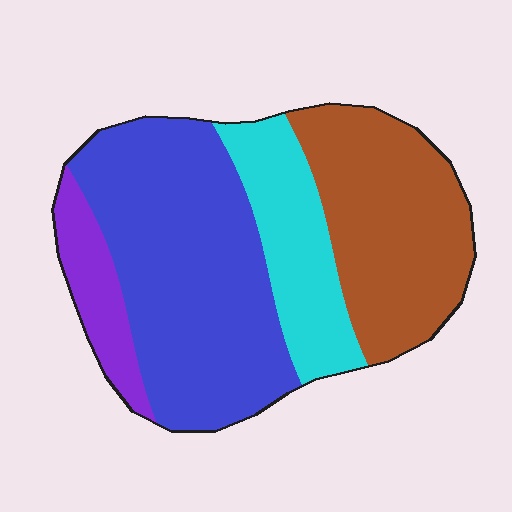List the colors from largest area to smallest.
From largest to smallest: blue, brown, cyan, purple.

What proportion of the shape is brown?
Brown covers roughly 30% of the shape.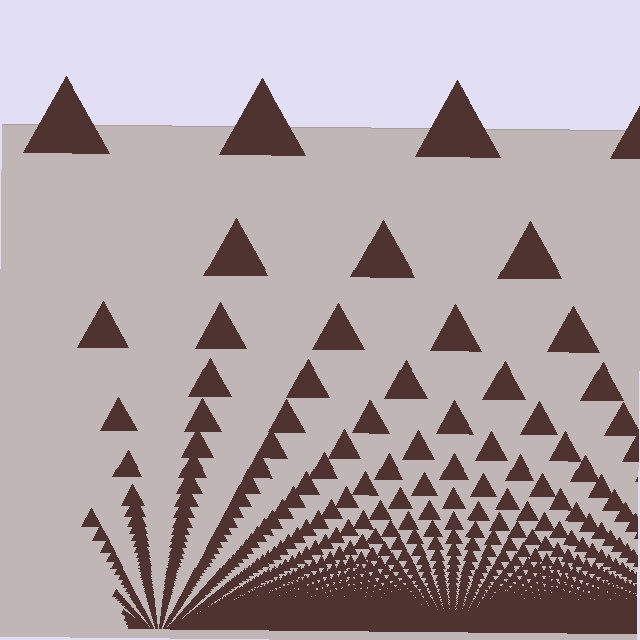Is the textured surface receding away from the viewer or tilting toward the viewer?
The surface appears to tilt toward the viewer. Texture elements get larger and sparser toward the top.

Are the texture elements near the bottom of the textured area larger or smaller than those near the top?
Smaller. The gradient is inverted — elements near the bottom are smaller and denser.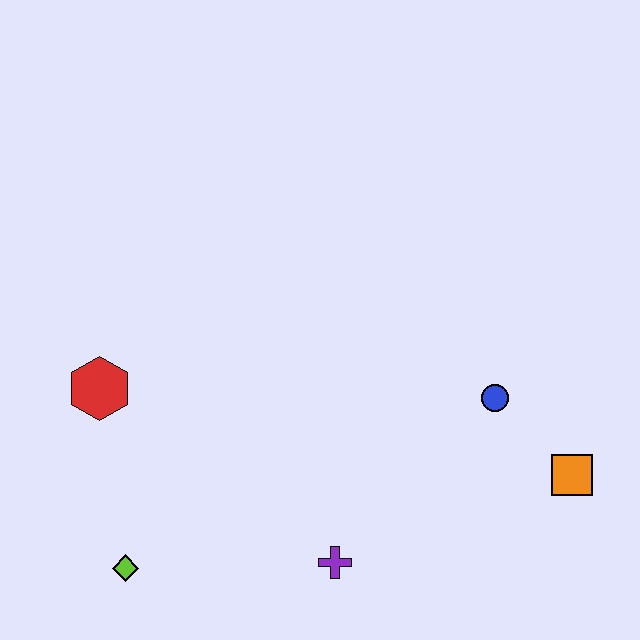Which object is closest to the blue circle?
The orange square is closest to the blue circle.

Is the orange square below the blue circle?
Yes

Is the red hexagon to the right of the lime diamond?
No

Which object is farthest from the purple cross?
The red hexagon is farthest from the purple cross.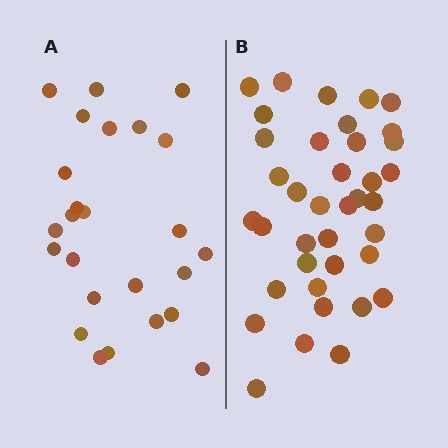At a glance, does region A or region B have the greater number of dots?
Region B (the right region) has more dots.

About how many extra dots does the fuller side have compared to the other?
Region B has approximately 15 more dots than region A.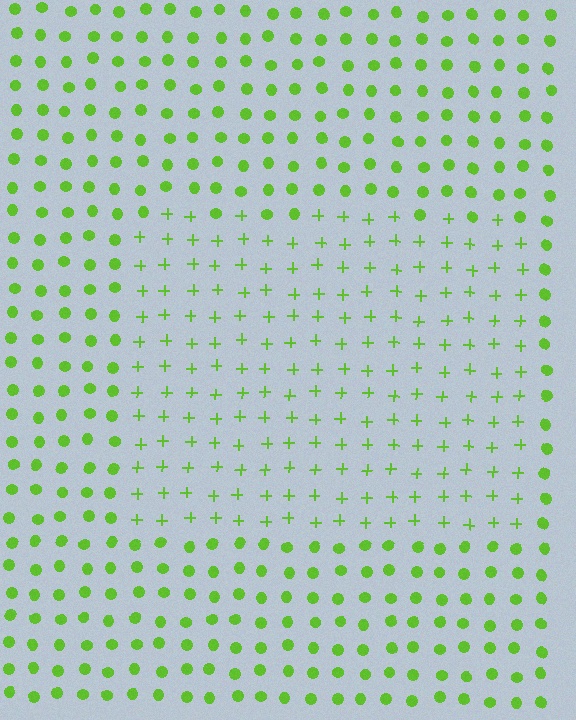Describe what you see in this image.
The image is filled with small lime elements arranged in a uniform grid. A rectangle-shaped region contains plus signs, while the surrounding area contains circles. The boundary is defined purely by the change in element shape.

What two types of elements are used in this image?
The image uses plus signs inside the rectangle region and circles outside it.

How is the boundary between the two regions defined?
The boundary is defined by a change in element shape: plus signs inside vs. circles outside. All elements share the same color and spacing.